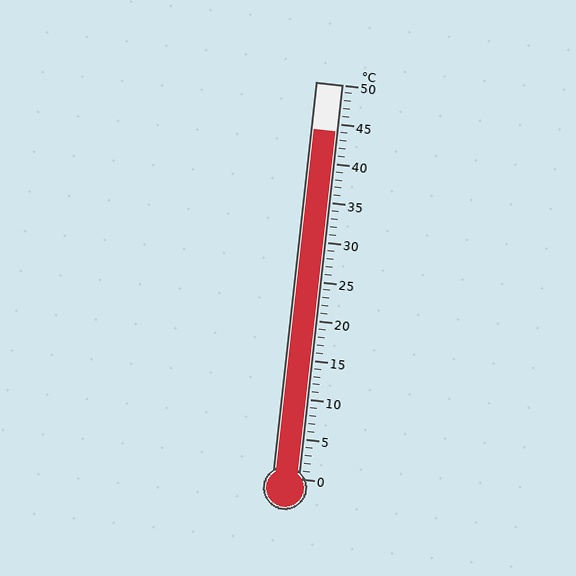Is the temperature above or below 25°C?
The temperature is above 25°C.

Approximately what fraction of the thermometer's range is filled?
The thermometer is filled to approximately 90% of its range.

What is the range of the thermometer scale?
The thermometer scale ranges from 0°C to 50°C.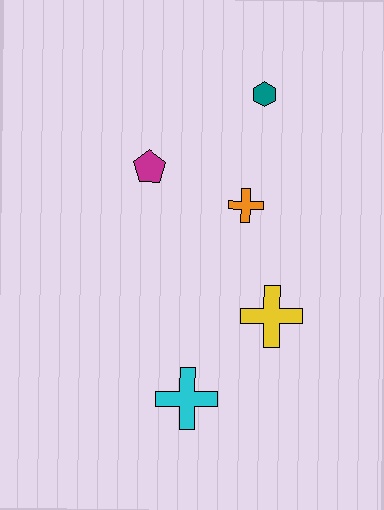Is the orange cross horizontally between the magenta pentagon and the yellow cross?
Yes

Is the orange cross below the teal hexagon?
Yes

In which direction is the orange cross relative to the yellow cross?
The orange cross is above the yellow cross.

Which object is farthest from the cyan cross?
The teal hexagon is farthest from the cyan cross.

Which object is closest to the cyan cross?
The yellow cross is closest to the cyan cross.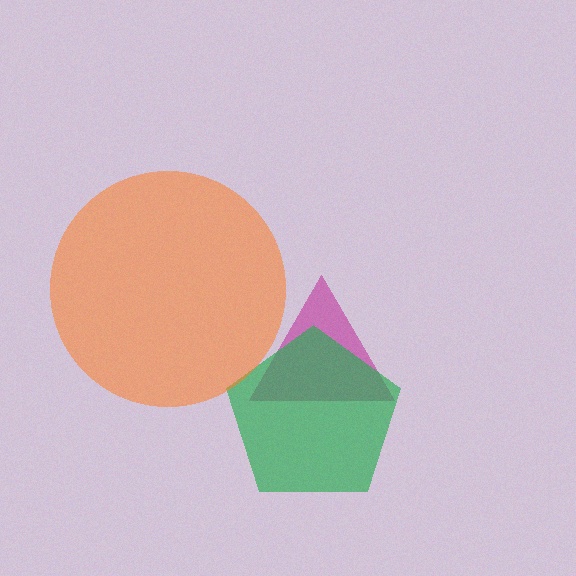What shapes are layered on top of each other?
The layered shapes are: a magenta triangle, a green pentagon, an orange circle.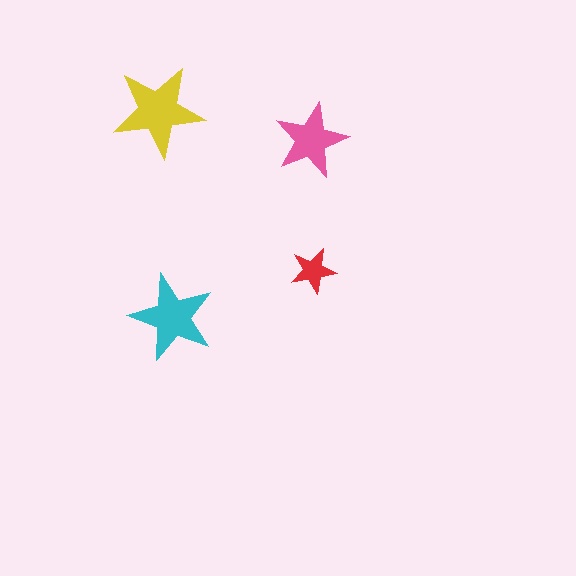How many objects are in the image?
There are 4 objects in the image.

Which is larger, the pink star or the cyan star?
The cyan one.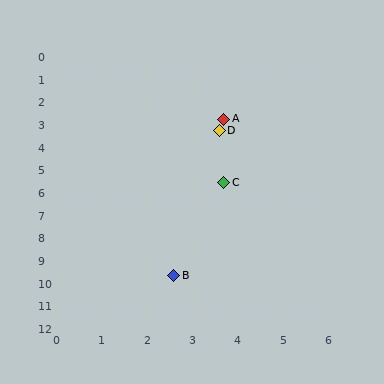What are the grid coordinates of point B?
Point B is at approximately (2.6, 9.7).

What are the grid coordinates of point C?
Point C is at approximately (3.7, 5.6).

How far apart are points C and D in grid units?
Points C and D are about 2.3 grid units apart.